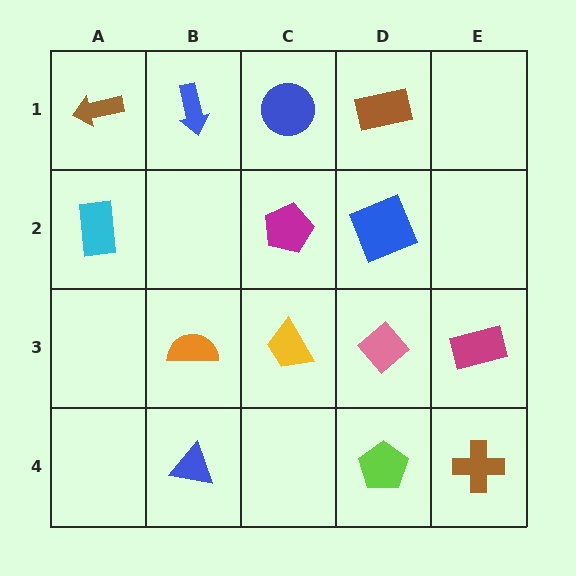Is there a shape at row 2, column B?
No, that cell is empty.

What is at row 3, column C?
A yellow trapezoid.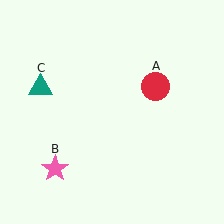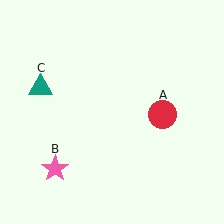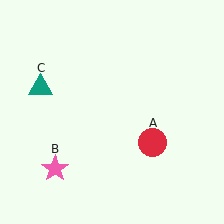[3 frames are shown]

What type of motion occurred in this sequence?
The red circle (object A) rotated clockwise around the center of the scene.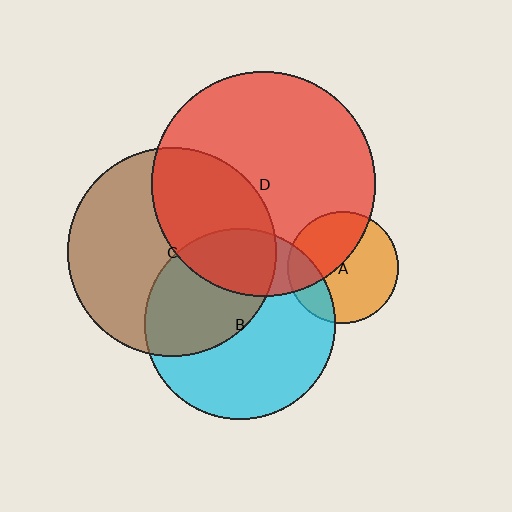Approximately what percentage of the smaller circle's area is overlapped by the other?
Approximately 20%.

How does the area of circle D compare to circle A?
Approximately 4.1 times.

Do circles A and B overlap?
Yes.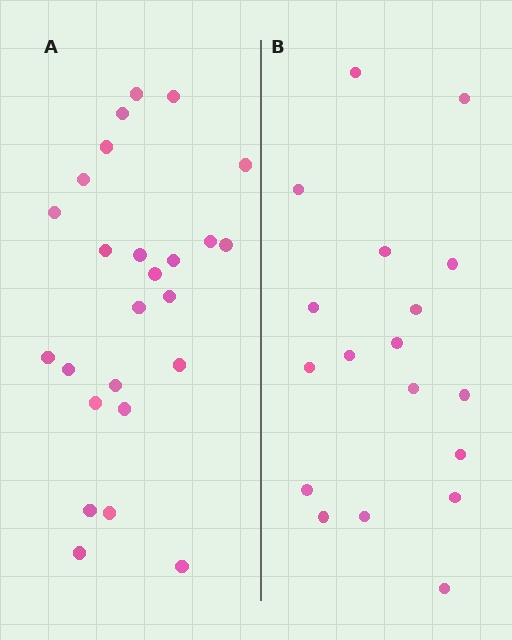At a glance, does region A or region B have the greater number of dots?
Region A (the left region) has more dots.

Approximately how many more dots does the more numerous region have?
Region A has roughly 8 or so more dots than region B.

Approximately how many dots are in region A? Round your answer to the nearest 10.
About 20 dots. (The exact count is 25, which rounds to 20.)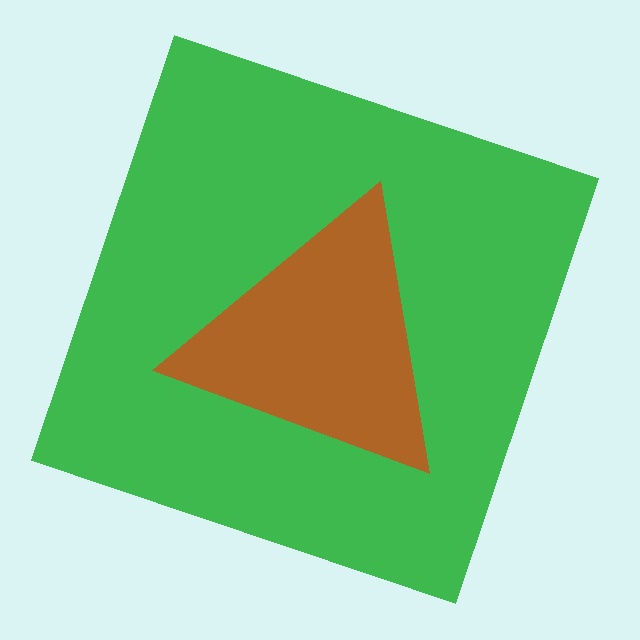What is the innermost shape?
The brown triangle.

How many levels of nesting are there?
2.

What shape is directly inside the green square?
The brown triangle.